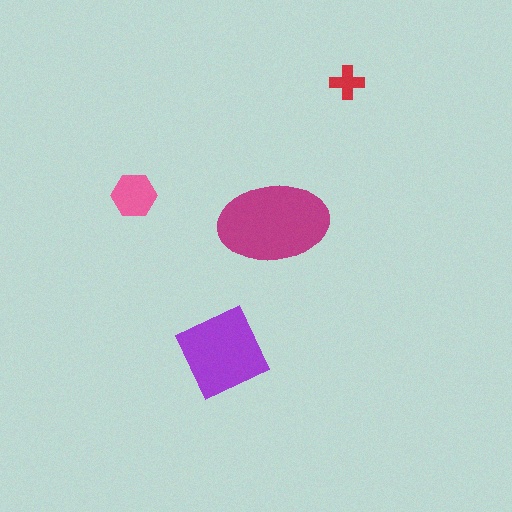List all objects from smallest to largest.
The red cross, the pink hexagon, the purple diamond, the magenta ellipse.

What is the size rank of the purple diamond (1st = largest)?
2nd.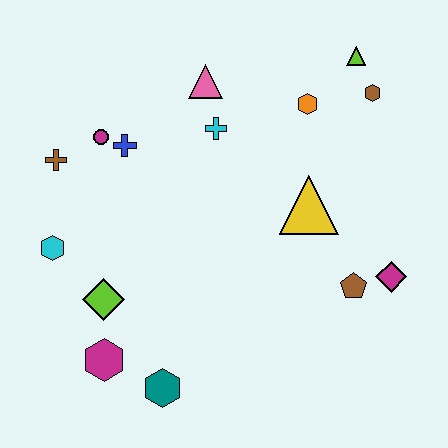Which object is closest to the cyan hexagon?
The lime diamond is closest to the cyan hexagon.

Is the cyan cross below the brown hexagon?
Yes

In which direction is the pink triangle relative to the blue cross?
The pink triangle is to the right of the blue cross.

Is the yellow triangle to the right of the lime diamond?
Yes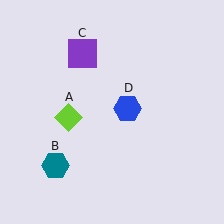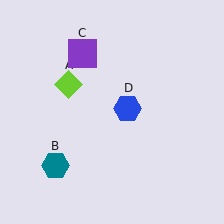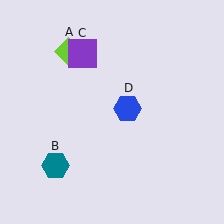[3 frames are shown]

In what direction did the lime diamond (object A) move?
The lime diamond (object A) moved up.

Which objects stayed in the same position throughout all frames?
Teal hexagon (object B) and purple square (object C) and blue hexagon (object D) remained stationary.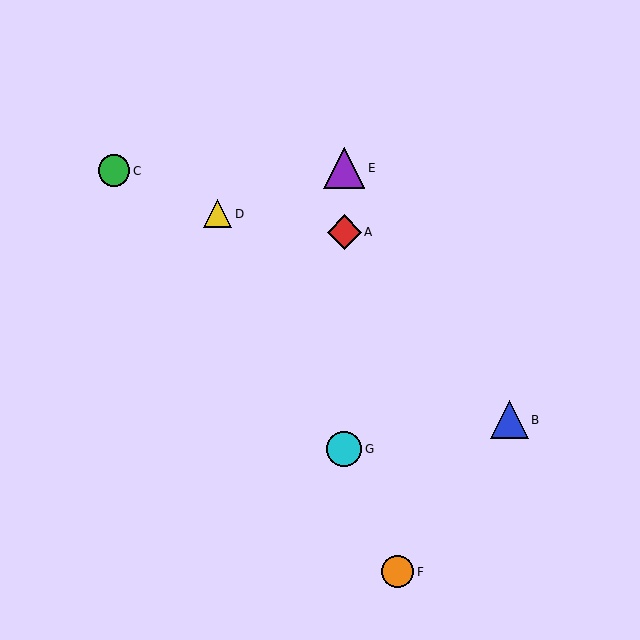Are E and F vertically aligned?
No, E is at x≈344 and F is at x≈398.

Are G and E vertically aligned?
Yes, both are at x≈344.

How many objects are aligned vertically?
3 objects (A, E, G) are aligned vertically.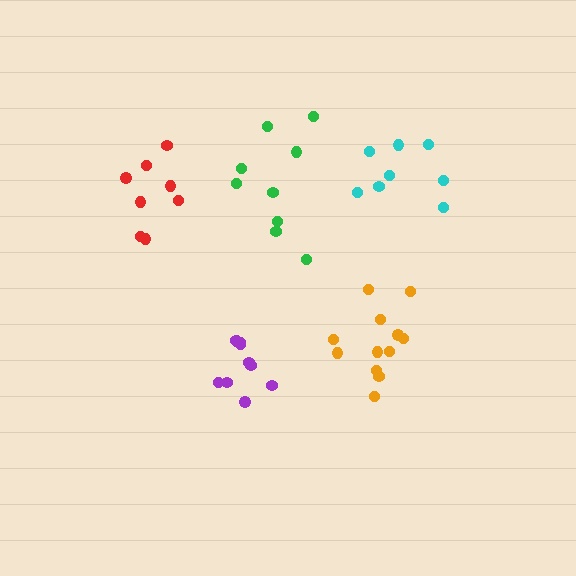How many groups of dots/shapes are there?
There are 5 groups.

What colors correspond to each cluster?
The clusters are colored: red, purple, green, orange, cyan.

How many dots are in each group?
Group 1: 8 dots, Group 2: 10 dots, Group 3: 9 dots, Group 4: 12 dots, Group 5: 8 dots (47 total).